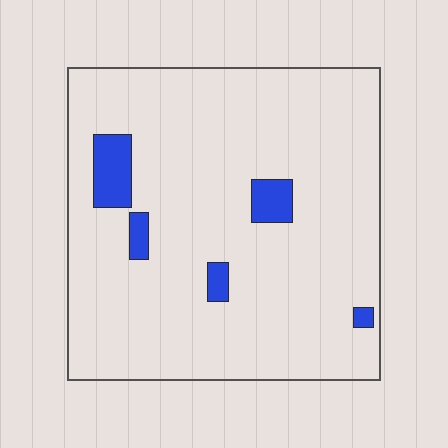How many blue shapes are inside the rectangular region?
5.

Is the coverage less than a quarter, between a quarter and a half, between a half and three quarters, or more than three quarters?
Less than a quarter.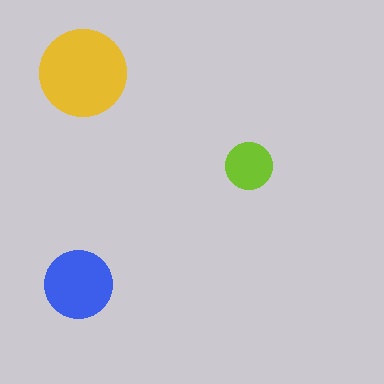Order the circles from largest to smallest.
the yellow one, the blue one, the lime one.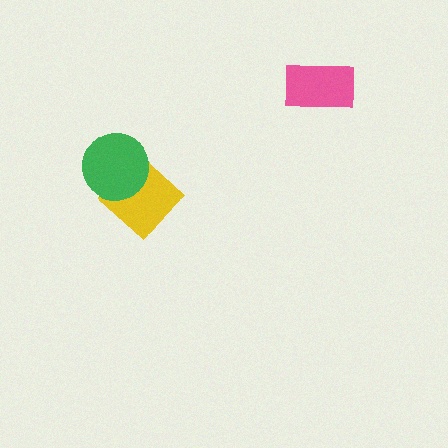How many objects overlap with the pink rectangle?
0 objects overlap with the pink rectangle.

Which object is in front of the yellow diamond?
The green circle is in front of the yellow diamond.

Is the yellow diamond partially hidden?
Yes, it is partially covered by another shape.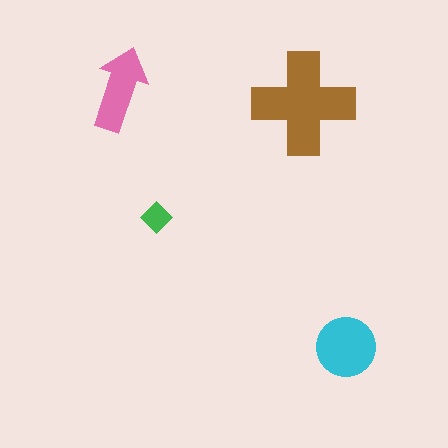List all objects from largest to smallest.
The brown cross, the cyan circle, the pink arrow, the green diamond.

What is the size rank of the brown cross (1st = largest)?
1st.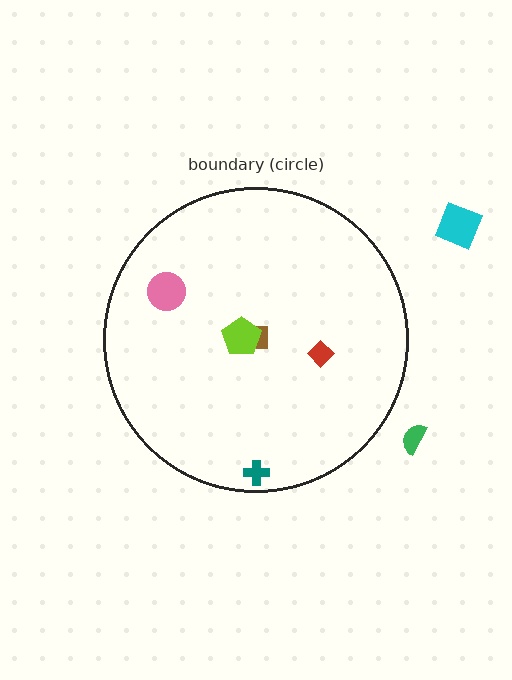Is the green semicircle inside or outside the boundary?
Outside.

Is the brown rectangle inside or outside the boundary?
Inside.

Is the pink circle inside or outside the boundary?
Inside.